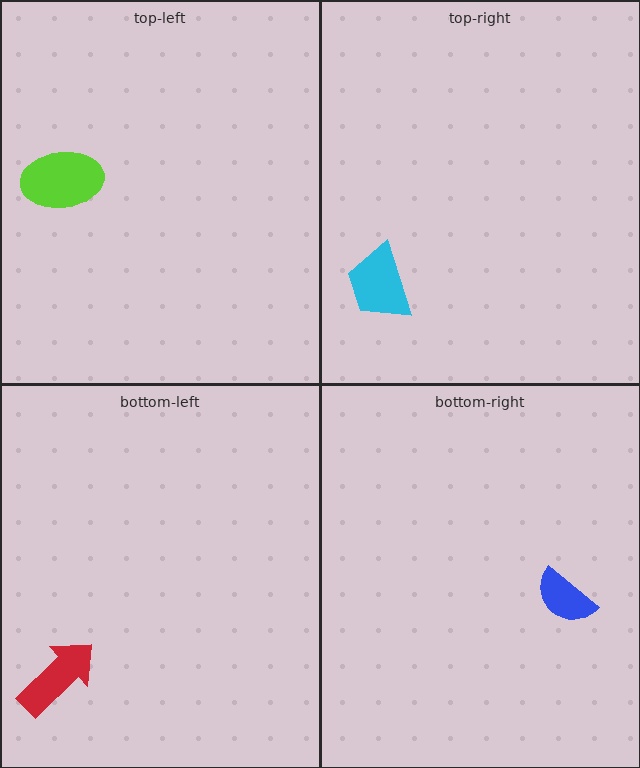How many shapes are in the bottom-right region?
1.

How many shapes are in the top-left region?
1.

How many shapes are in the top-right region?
1.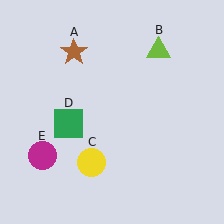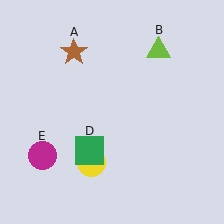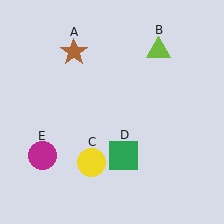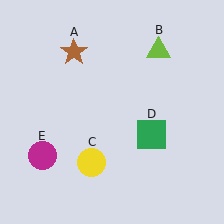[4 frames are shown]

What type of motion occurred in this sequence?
The green square (object D) rotated counterclockwise around the center of the scene.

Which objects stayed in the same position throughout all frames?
Brown star (object A) and lime triangle (object B) and yellow circle (object C) and magenta circle (object E) remained stationary.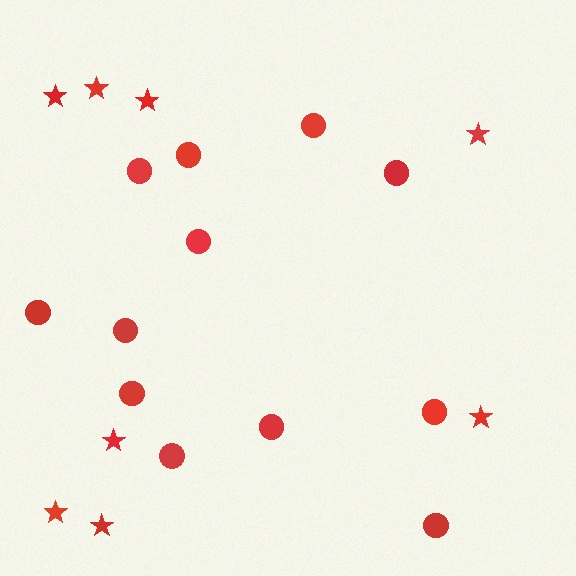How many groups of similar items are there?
There are 2 groups: one group of stars (8) and one group of circles (12).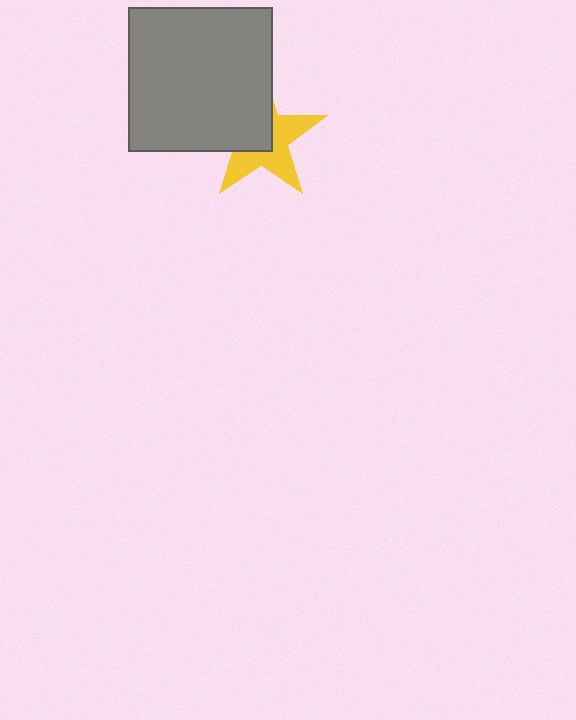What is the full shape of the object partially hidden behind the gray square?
The partially hidden object is a yellow star.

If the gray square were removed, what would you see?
You would see the complete yellow star.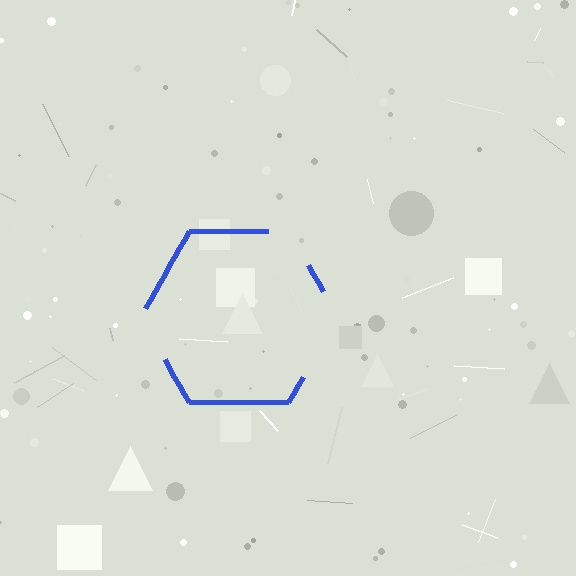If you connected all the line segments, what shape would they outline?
They would outline a hexagon.